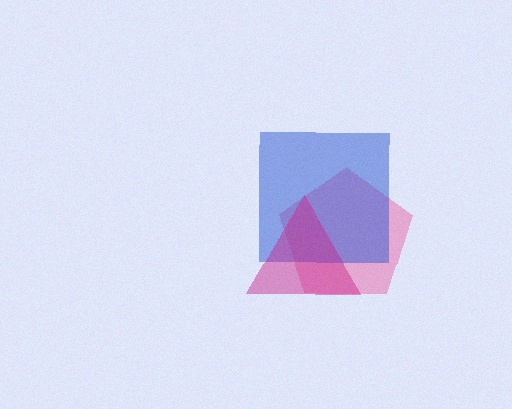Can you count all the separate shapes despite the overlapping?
Yes, there are 3 separate shapes.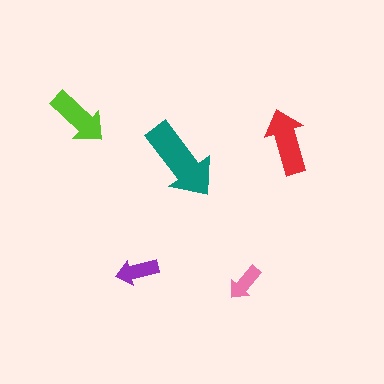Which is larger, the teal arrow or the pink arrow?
The teal one.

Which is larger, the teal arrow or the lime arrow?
The teal one.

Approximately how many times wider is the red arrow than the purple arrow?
About 1.5 times wider.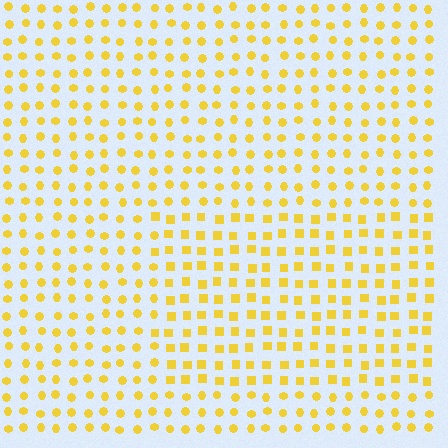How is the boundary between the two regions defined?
The boundary is defined by a change in element shape: squares inside vs. circles outside. All elements share the same color and spacing.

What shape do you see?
I see a rectangle.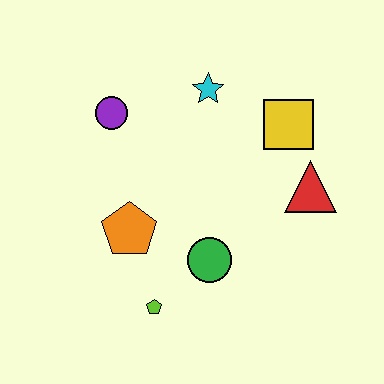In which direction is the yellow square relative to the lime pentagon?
The yellow square is above the lime pentagon.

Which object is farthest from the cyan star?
The lime pentagon is farthest from the cyan star.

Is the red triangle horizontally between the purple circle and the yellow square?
No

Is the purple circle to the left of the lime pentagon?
Yes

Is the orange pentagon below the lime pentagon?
No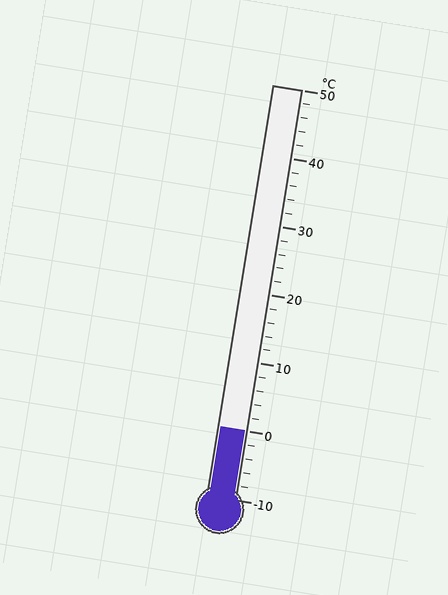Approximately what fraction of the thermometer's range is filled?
The thermometer is filled to approximately 15% of its range.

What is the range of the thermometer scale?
The thermometer scale ranges from -10°C to 50°C.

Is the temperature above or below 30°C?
The temperature is below 30°C.